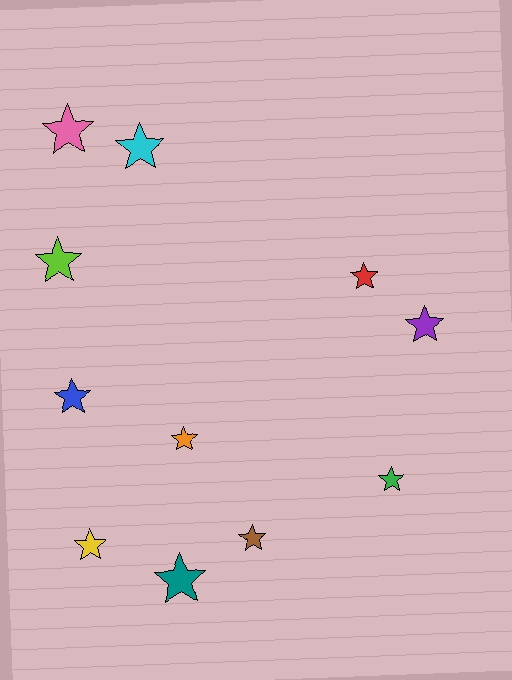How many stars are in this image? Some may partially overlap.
There are 11 stars.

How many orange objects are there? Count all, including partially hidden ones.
There is 1 orange object.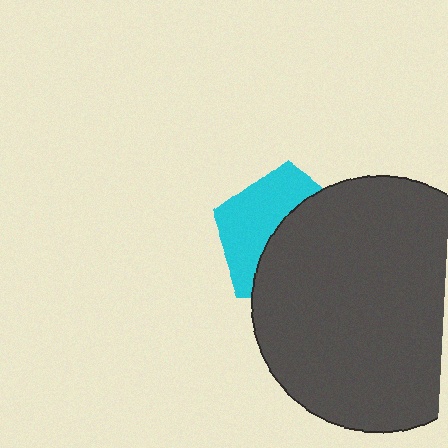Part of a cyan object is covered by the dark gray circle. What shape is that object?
It is a pentagon.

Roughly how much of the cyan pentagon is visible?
A small part of it is visible (roughly 44%).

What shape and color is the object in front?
The object in front is a dark gray circle.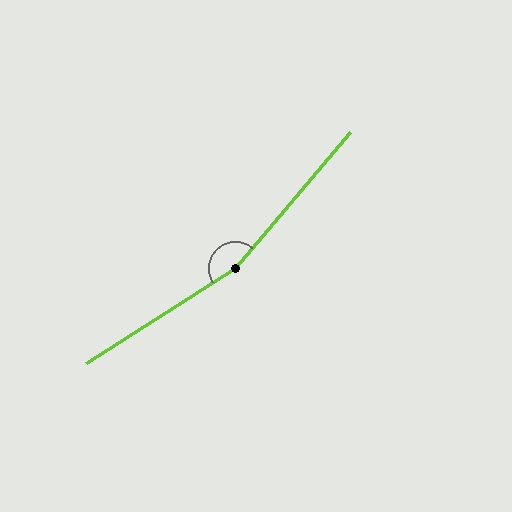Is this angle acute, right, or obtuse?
It is obtuse.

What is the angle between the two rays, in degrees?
Approximately 163 degrees.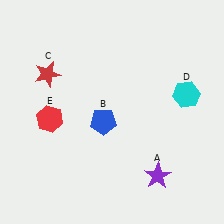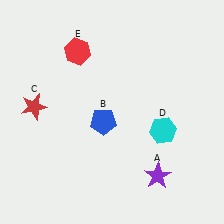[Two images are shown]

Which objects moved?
The objects that moved are: the red star (C), the cyan hexagon (D), the red hexagon (E).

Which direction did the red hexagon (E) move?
The red hexagon (E) moved up.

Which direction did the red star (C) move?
The red star (C) moved down.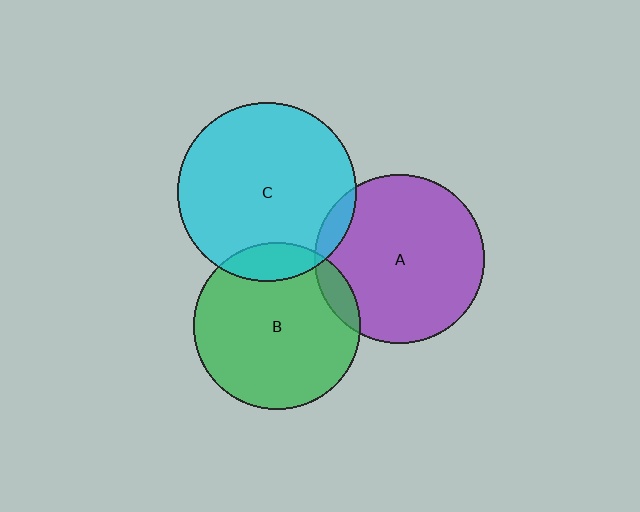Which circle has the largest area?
Circle C (cyan).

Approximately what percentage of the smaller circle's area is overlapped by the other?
Approximately 15%.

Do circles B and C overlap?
Yes.